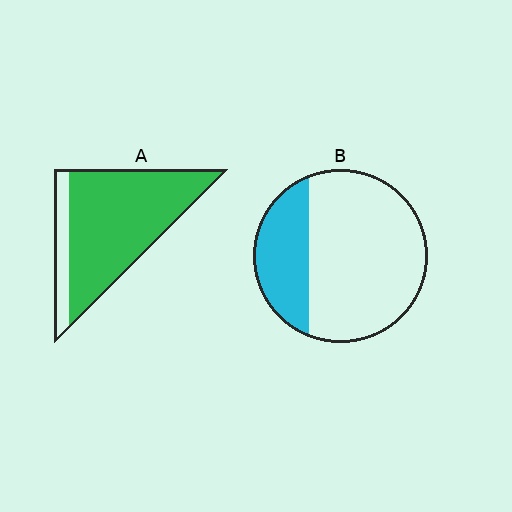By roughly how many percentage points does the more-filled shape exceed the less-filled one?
By roughly 55 percentage points (A over B).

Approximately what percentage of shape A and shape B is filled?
A is approximately 85% and B is approximately 30%.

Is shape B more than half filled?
No.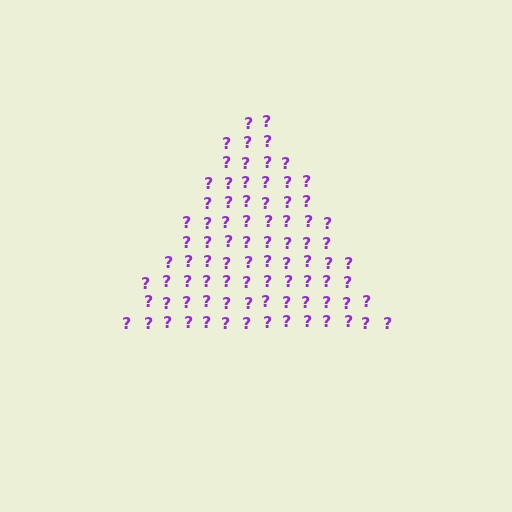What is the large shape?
The large shape is a triangle.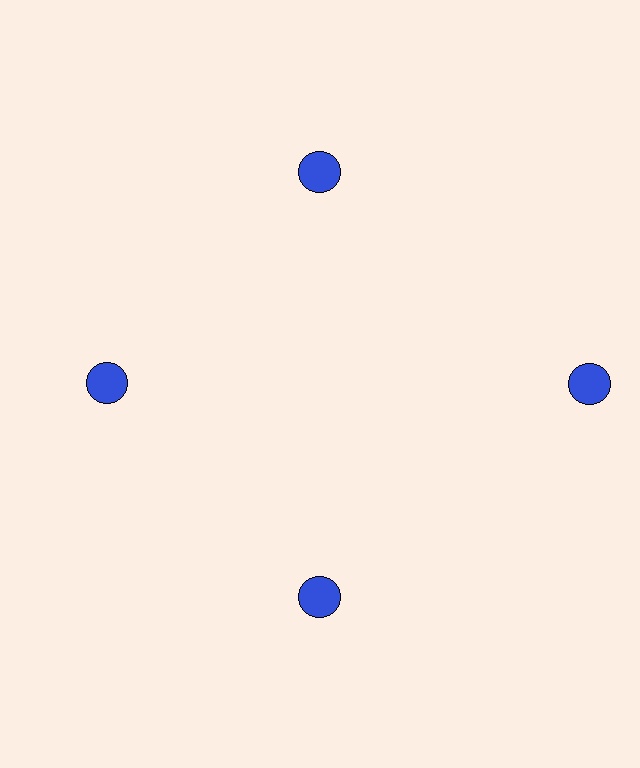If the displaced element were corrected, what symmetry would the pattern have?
It would have 4-fold rotational symmetry — the pattern would map onto itself every 90 degrees.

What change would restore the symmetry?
The symmetry would be restored by moving it inward, back onto the ring so that all 4 circles sit at equal angles and equal distance from the center.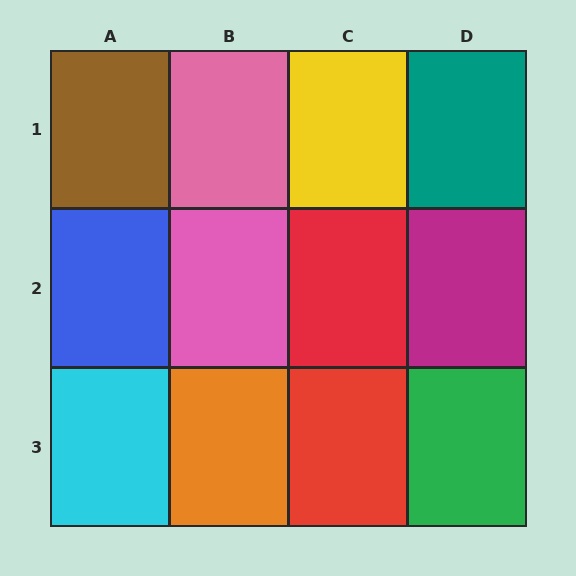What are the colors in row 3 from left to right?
Cyan, orange, red, green.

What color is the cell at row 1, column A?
Brown.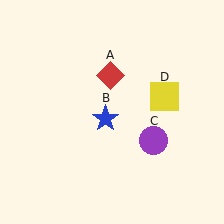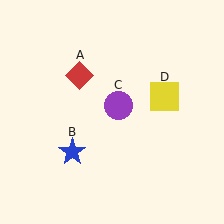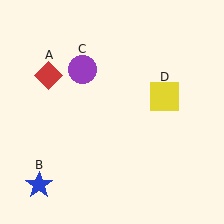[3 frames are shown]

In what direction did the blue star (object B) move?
The blue star (object B) moved down and to the left.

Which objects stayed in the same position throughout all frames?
Yellow square (object D) remained stationary.